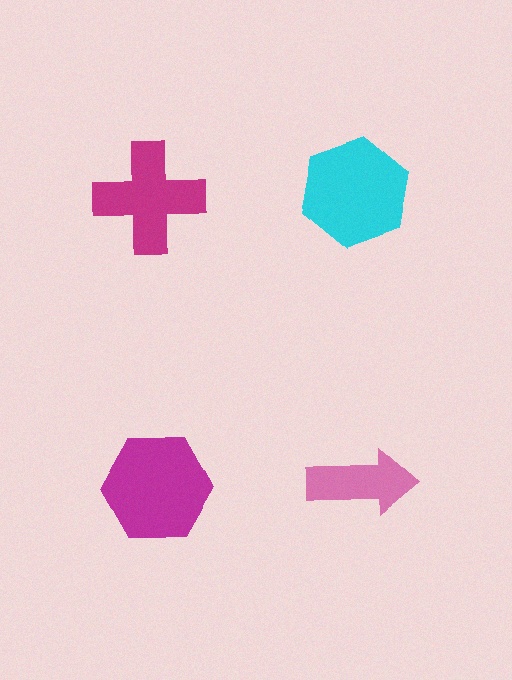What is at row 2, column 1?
A magenta hexagon.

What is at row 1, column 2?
A cyan hexagon.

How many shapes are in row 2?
2 shapes.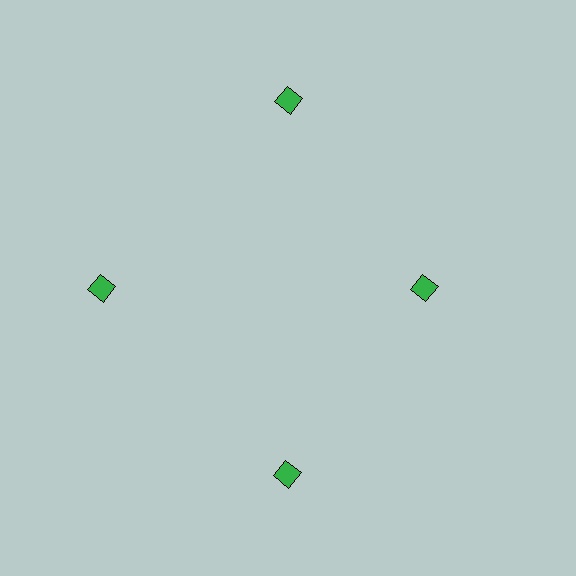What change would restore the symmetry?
The symmetry would be restored by moving it outward, back onto the ring so that all 4 diamonds sit at equal angles and equal distance from the center.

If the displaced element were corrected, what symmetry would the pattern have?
It would have 4-fold rotational symmetry — the pattern would map onto itself every 90 degrees.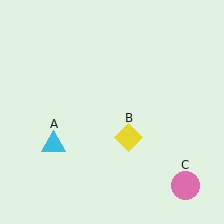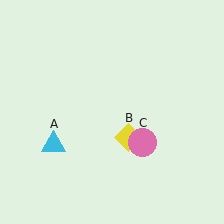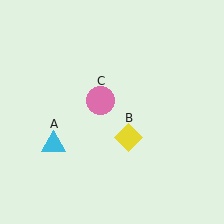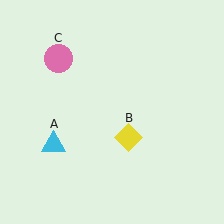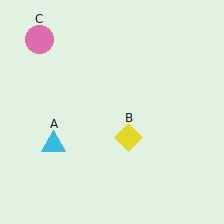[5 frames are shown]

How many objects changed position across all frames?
1 object changed position: pink circle (object C).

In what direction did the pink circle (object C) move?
The pink circle (object C) moved up and to the left.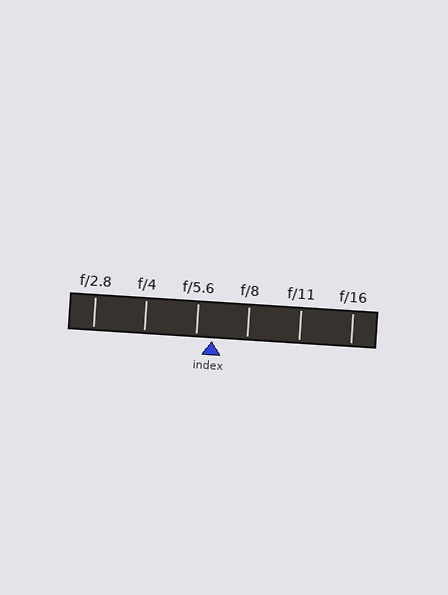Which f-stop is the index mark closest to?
The index mark is closest to f/5.6.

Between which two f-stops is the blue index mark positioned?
The index mark is between f/5.6 and f/8.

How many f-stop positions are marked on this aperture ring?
There are 6 f-stop positions marked.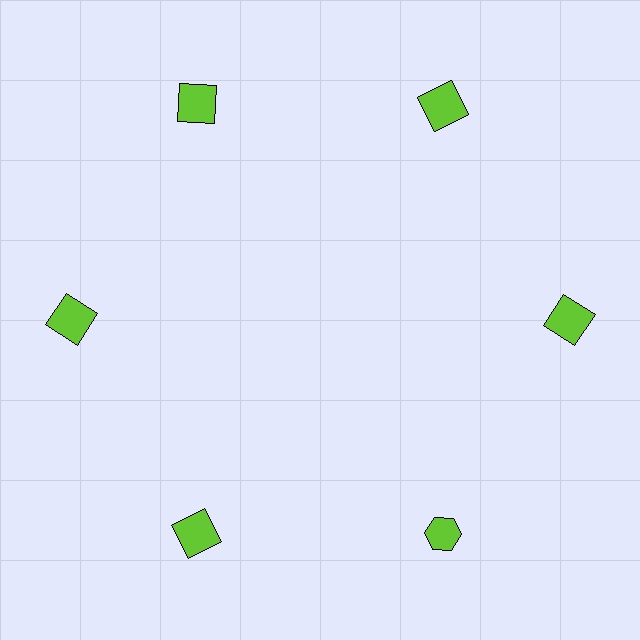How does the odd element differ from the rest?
It has a different shape: hexagon instead of square.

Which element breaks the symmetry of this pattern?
The lime hexagon at roughly the 5 o'clock position breaks the symmetry. All other shapes are lime squares.